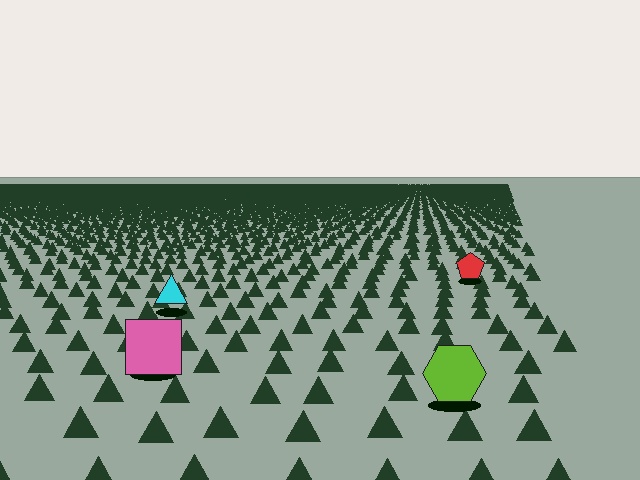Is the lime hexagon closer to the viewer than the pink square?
Yes. The lime hexagon is closer — you can tell from the texture gradient: the ground texture is coarser near it.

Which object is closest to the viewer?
The lime hexagon is closest. The texture marks near it are larger and more spread out.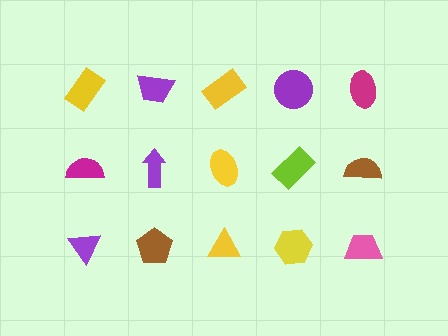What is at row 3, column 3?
A yellow triangle.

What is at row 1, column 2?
A purple trapezoid.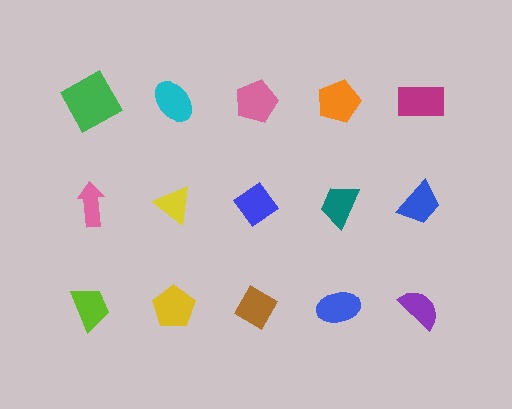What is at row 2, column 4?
A teal trapezoid.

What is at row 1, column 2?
A cyan ellipse.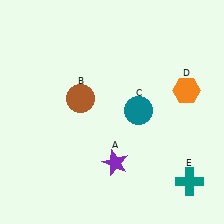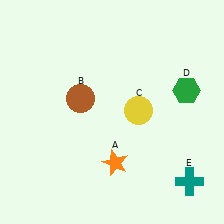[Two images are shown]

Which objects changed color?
A changed from purple to orange. C changed from teal to yellow. D changed from orange to green.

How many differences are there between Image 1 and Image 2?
There are 3 differences between the two images.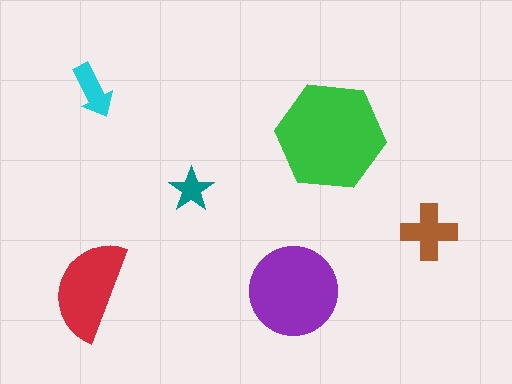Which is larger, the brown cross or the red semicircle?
The red semicircle.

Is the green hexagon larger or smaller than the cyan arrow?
Larger.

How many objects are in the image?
There are 6 objects in the image.